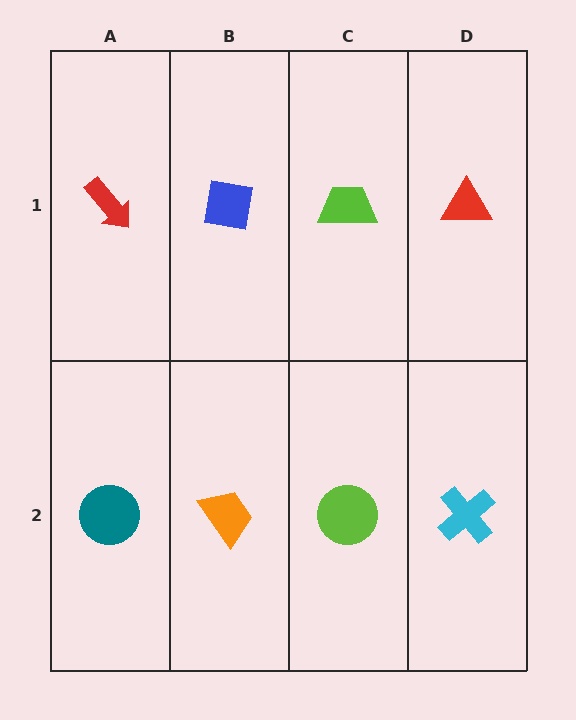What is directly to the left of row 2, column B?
A teal circle.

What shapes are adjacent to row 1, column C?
A lime circle (row 2, column C), a blue square (row 1, column B), a red triangle (row 1, column D).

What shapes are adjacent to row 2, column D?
A red triangle (row 1, column D), a lime circle (row 2, column C).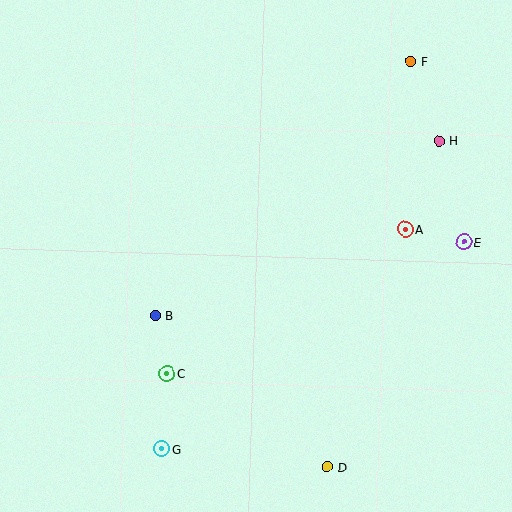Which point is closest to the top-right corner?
Point F is closest to the top-right corner.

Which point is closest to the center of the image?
Point B at (155, 316) is closest to the center.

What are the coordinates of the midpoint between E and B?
The midpoint between E and B is at (310, 279).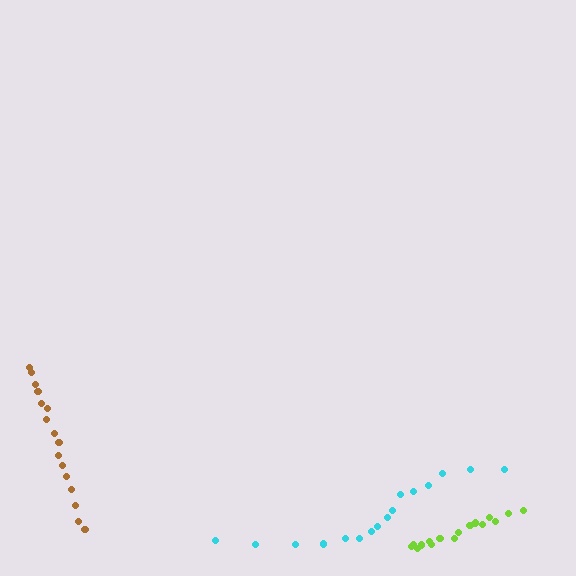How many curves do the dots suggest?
There are 3 distinct paths.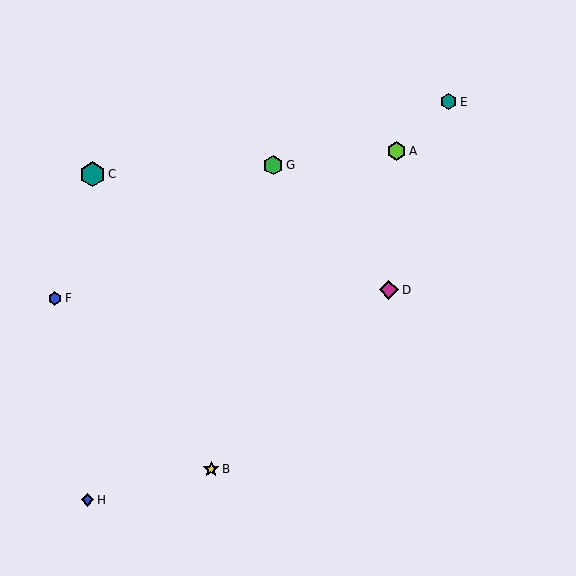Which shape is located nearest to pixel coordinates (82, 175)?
The teal hexagon (labeled C) at (93, 174) is nearest to that location.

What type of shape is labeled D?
Shape D is a magenta diamond.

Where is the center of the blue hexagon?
The center of the blue hexagon is at (55, 298).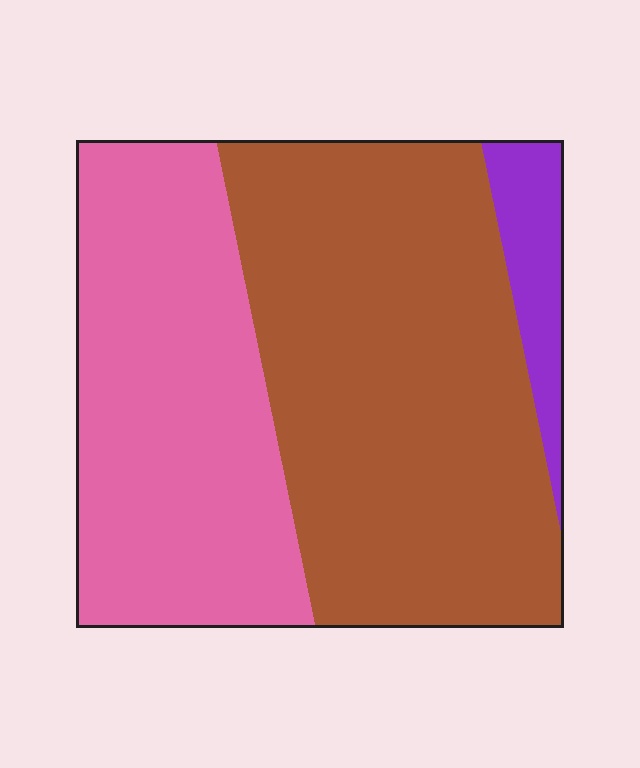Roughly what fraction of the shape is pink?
Pink takes up about two fifths (2/5) of the shape.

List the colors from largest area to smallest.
From largest to smallest: brown, pink, purple.